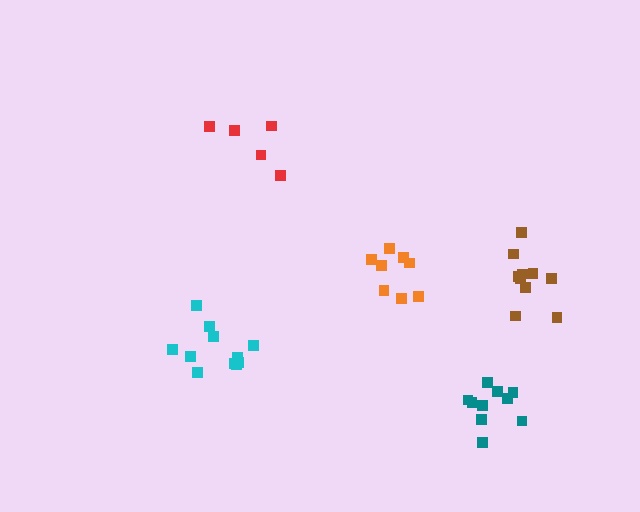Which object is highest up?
The red cluster is topmost.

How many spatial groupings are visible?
There are 5 spatial groupings.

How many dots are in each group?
Group 1: 11 dots, Group 2: 8 dots, Group 3: 10 dots, Group 4: 5 dots, Group 5: 10 dots (44 total).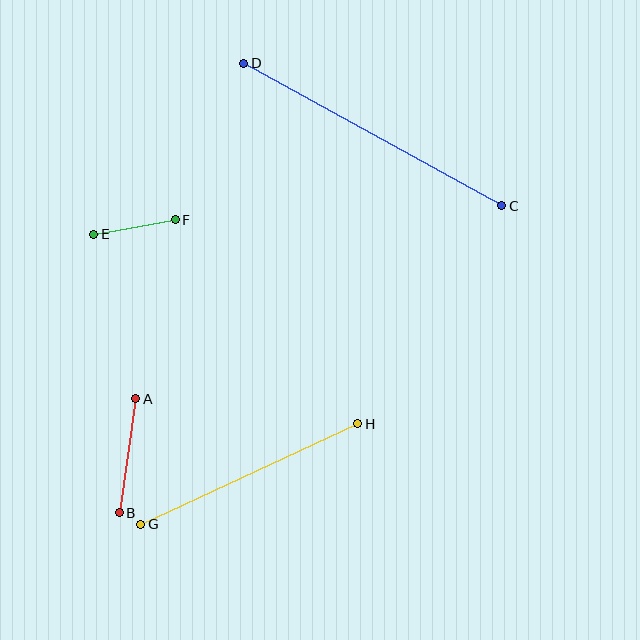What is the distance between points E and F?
The distance is approximately 83 pixels.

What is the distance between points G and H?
The distance is approximately 239 pixels.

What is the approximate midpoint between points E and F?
The midpoint is at approximately (134, 227) pixels.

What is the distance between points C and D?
The distance is approximately 295 pixels.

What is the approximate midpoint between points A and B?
The midpoint is at approximately (128, 456) pixels.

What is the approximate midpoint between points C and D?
The midpoint is at approximately (373, 134) pixels.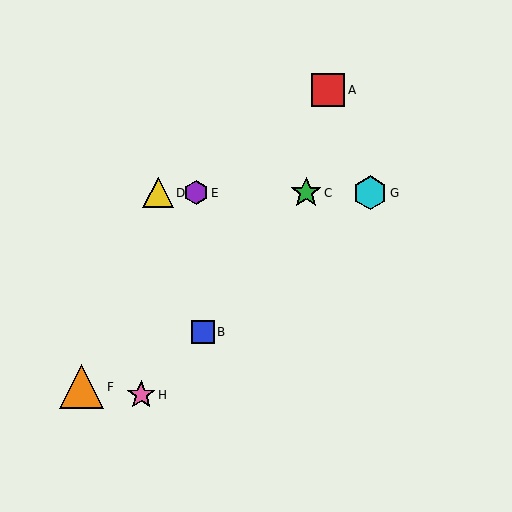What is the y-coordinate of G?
Object G is at y≈193.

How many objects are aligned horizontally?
4 objects (C, D, E, G) are aligned horizontally.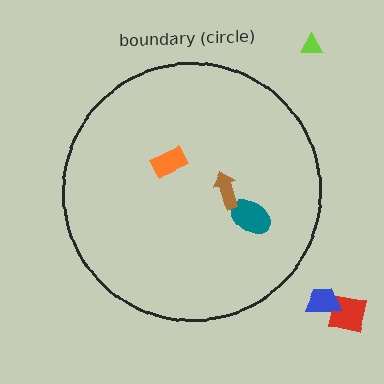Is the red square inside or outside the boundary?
Outside.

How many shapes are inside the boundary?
3 inside, 3 outside.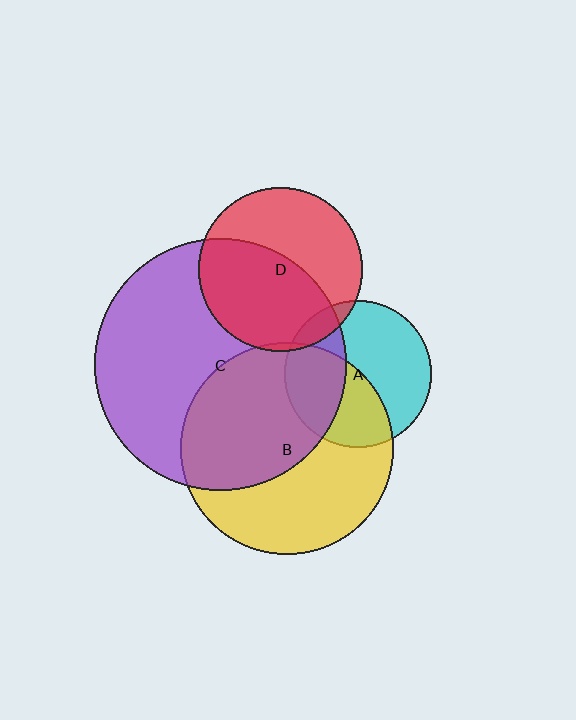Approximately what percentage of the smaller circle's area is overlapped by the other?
Approximately 55%.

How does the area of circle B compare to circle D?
Approximately 1.7 times.